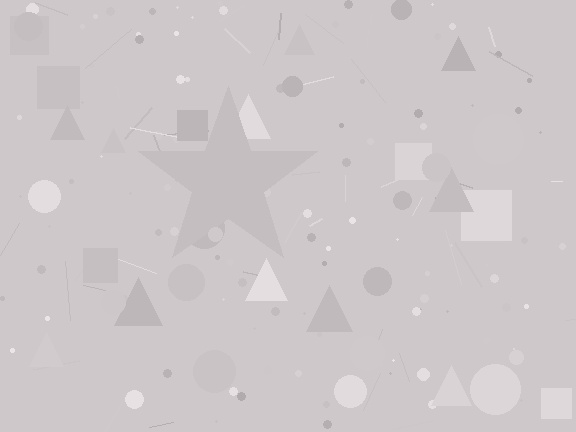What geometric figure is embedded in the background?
A star is embedded in the background.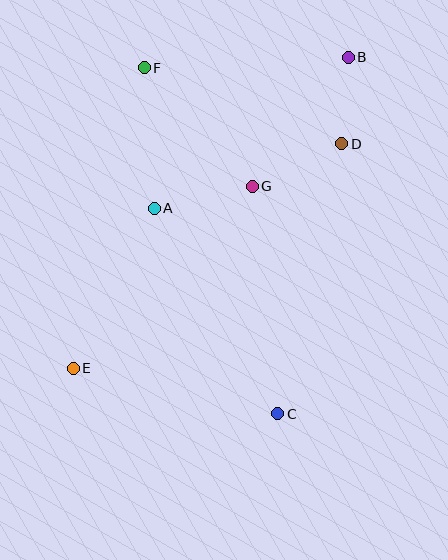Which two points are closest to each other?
Points B and D are closest to each other.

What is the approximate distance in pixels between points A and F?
The distance between A and F is approximately 141 pixels.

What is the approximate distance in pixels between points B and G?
The distance between B and G is approximately 161 pixels.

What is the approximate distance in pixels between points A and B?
The distance between A and B is approximately 246 pixels.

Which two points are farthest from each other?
Points B and E are farthest from each other.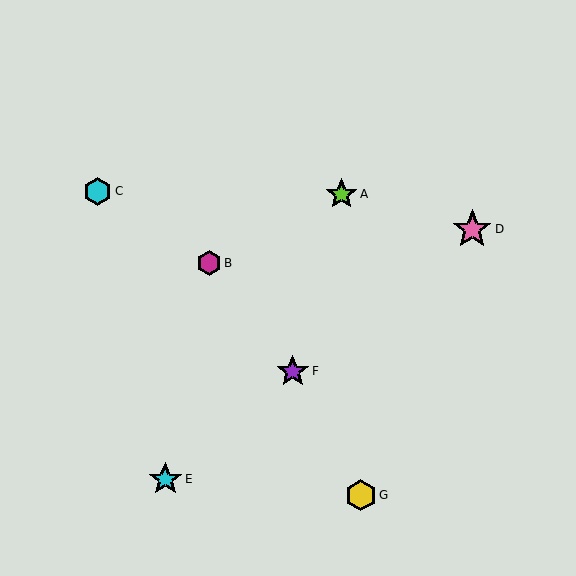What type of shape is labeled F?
Shape F is a purple star.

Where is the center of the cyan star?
The center of the cyan star is at (165, 479).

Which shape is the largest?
The pink star (labeled D) is the largest.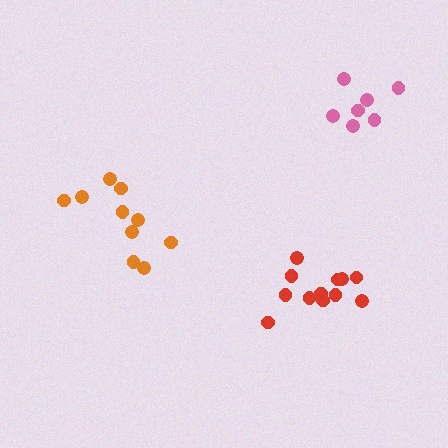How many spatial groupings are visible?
There are 3 spatial groupings.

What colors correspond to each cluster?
The clusters are colored: orange, red, pink.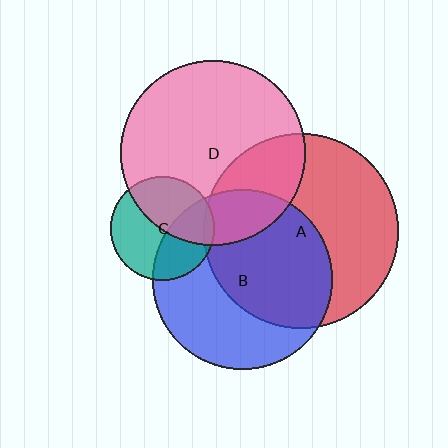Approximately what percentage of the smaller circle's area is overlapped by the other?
Approximately 45%.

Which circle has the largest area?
Circle A (red).